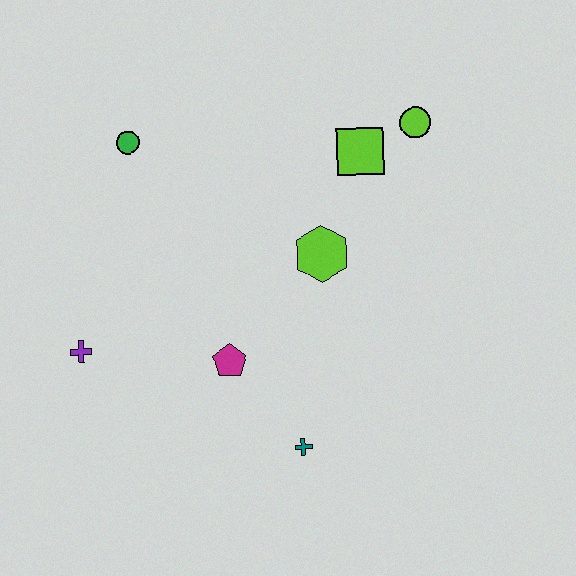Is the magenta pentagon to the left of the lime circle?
Yes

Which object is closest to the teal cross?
The magenta pentagon is closest to the teal cross.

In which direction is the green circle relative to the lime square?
The green circle is to the left of the lime square.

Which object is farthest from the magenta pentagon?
The lime circle is farthest from the magenta pentagon.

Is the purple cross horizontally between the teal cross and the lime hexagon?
No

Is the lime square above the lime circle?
No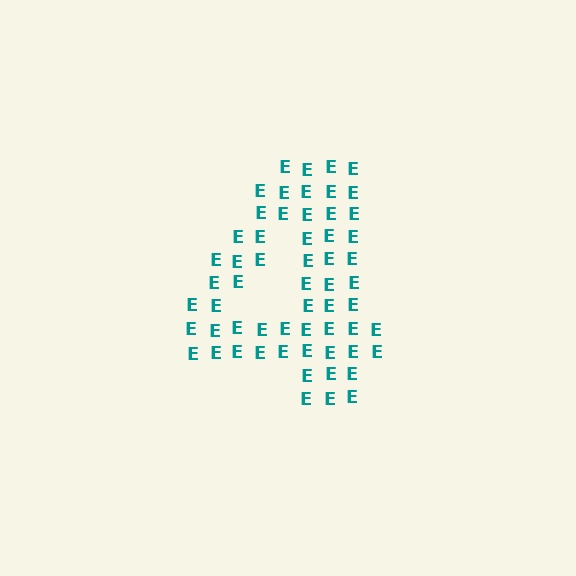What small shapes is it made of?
It is made of small letter E's.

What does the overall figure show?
The overall figure shows the digit 4.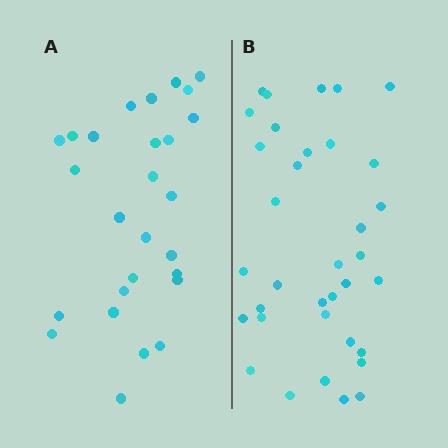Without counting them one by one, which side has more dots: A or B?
Region B (the right region) has more dots.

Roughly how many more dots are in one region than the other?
Region B has roughly 8 or so more dots than region A.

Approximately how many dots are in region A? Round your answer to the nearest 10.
About 30 dots. (The exact count is 27, which rounds to 30.)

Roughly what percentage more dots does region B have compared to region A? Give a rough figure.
About 30% more.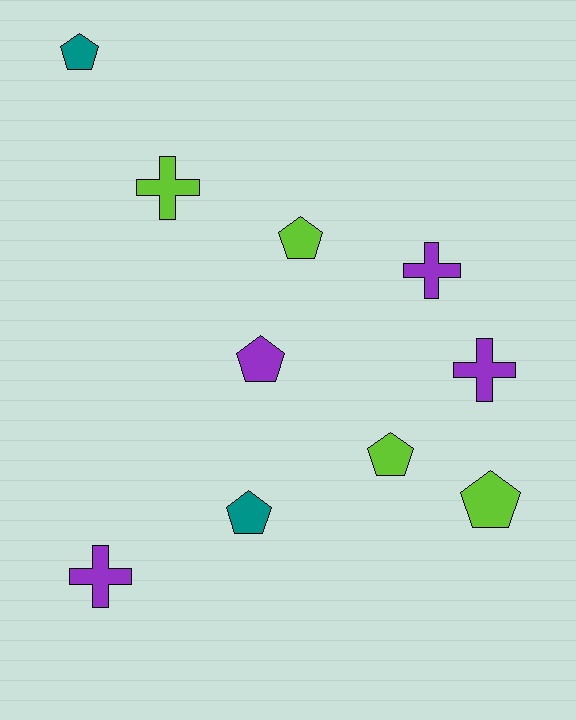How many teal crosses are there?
There are no teal crosses.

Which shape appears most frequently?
Pentagon, with 6 objects.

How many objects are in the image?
There are 10 objects.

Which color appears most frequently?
Purple, with 4 objects.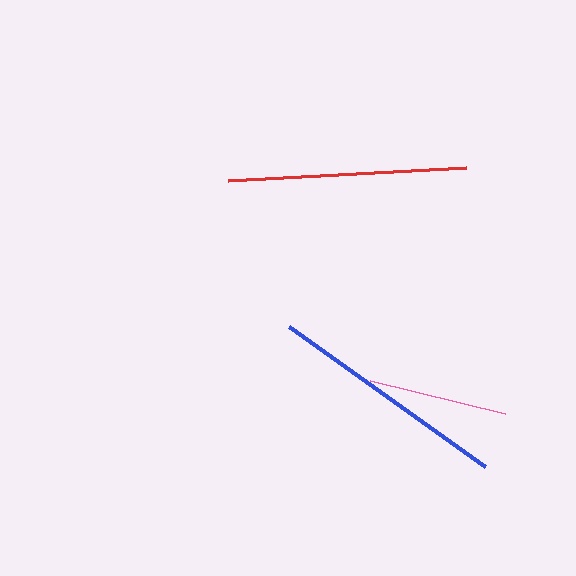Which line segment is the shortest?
The pink line is the shortest at approximately 139 pixels.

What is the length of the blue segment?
The blue segment is approximately 241 pixels long.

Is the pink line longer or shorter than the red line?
The red line is longer than the pink line.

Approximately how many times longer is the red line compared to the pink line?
The red line is approximately 1.7 times the length of the pink line.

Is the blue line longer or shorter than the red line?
The blue line is longer than the red line.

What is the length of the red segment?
The red segment is approximately 239 pixels long.